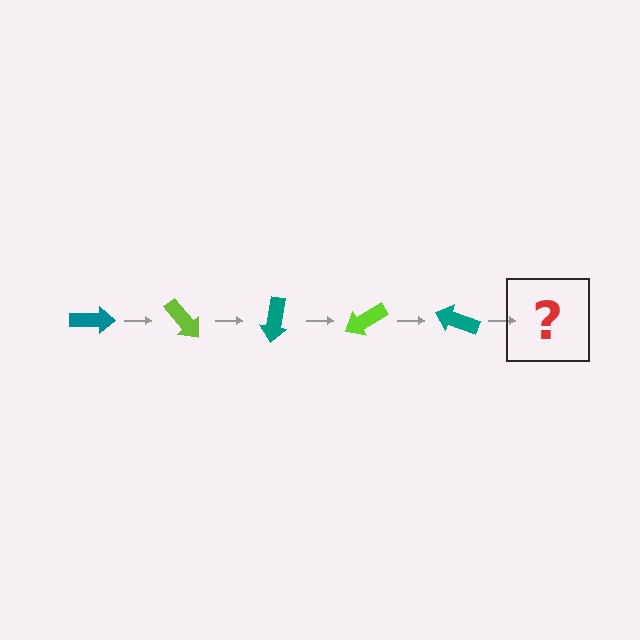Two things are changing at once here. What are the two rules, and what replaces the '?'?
The two rules are that it rotates 50 degrees each step and the color cycles through teal and lime. The '?' should be a lime arrow, rotated 250 degrees from the start.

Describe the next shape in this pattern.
It should be a lime arrow, rotated 250 degrees from the start.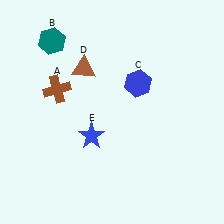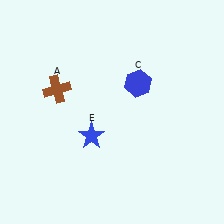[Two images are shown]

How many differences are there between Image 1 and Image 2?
There are 2 differences between the two images.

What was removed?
The teal hexagon (B), the brown triangle (D) were removed in Image 2.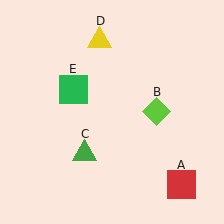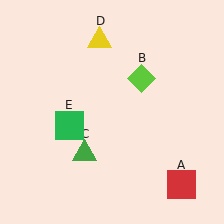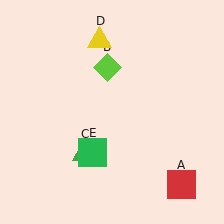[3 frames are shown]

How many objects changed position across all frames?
2 objects changed position: lime diamond (object B), green square (object E).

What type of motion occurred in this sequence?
The lime diamond (object B), green square (object E) rotated counterclockwise around the center of the scene.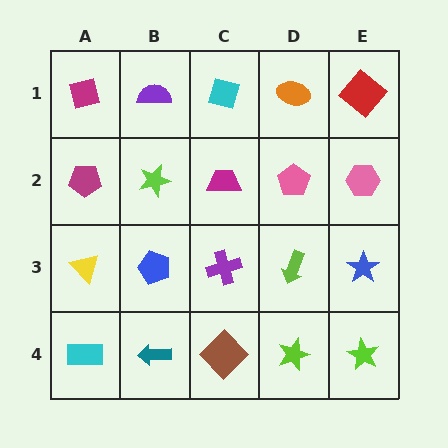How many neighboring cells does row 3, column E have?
3.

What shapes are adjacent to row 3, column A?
A magenta pentagon (row 2, column A), a cyan rectangle (row 4, column A), a blue pentagon (row 3, column B).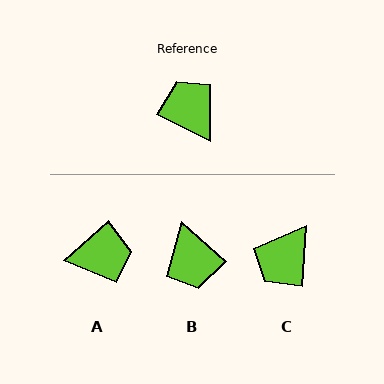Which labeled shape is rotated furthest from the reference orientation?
B, about 165 degrees away.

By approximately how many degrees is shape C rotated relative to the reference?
Approximately 114 degrees counter-clockwise.